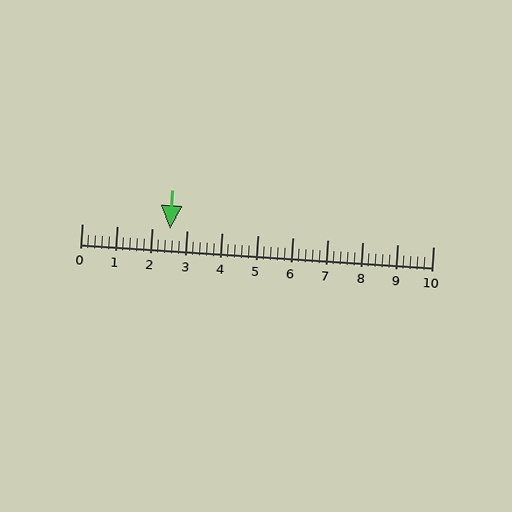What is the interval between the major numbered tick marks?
The major tick marks are spaced 1 units apart.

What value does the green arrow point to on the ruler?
The green arrow points to approximately 2.5.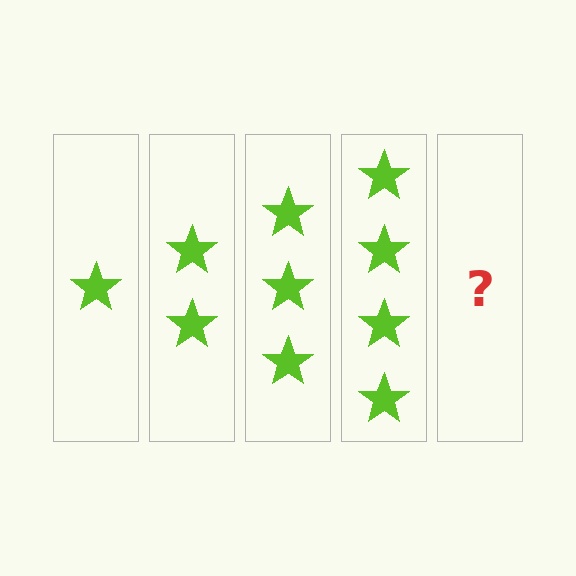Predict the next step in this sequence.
The next step is 5 stars.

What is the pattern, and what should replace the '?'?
The pattern is that each step adds one more star. The '?' should be 5 stars.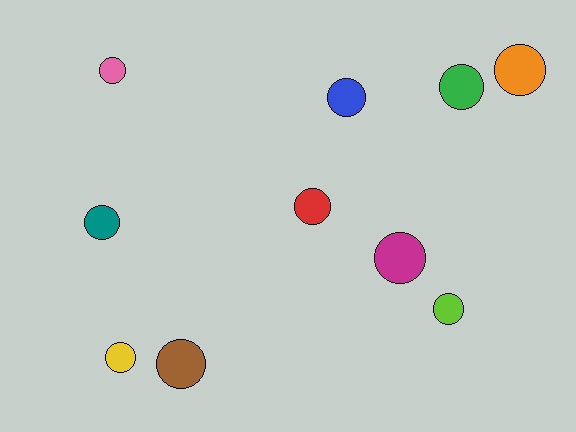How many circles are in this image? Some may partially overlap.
There are 10 circles.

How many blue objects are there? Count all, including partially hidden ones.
There is 1 blue object.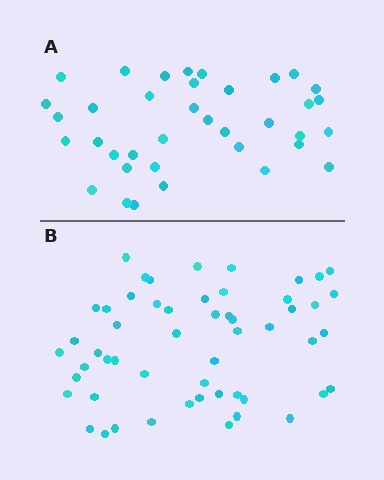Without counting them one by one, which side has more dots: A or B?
Region B (the bottom region) has more dots.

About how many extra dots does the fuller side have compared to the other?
Region B has approximately 15 more dots than region A.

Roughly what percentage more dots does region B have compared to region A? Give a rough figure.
About 45% more.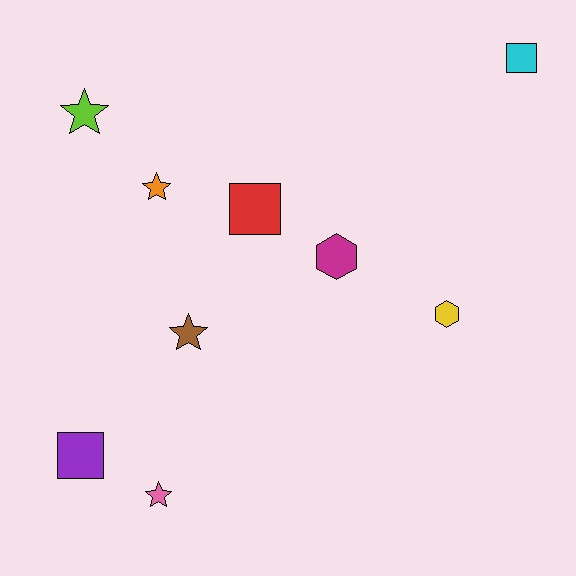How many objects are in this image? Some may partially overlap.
There are 9 objects.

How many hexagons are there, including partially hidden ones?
There are 2 hexagons.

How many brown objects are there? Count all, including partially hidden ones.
There is 1 brown object.